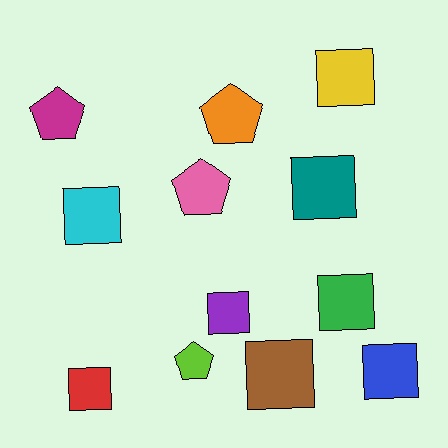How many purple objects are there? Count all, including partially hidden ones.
There is 1 purple object.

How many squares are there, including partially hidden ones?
There are 8 squares.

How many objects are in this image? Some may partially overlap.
There are 12 objects.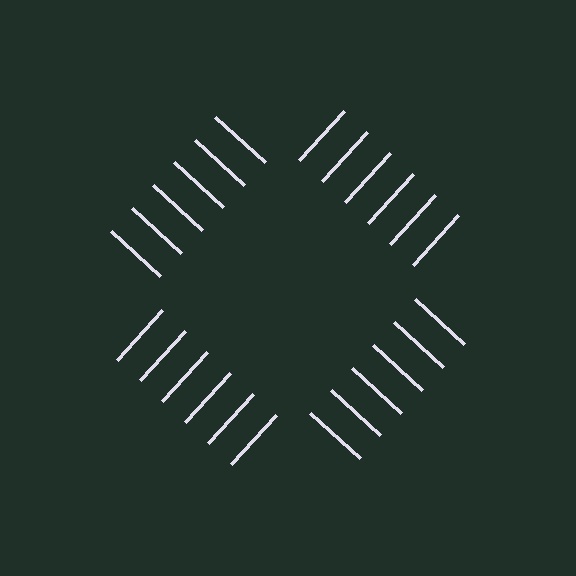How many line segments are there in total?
24 — 6 along each of the 4 edges.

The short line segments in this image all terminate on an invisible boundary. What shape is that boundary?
An illusory square — the line segments terminate on its edges but no continuous stroke is drawn.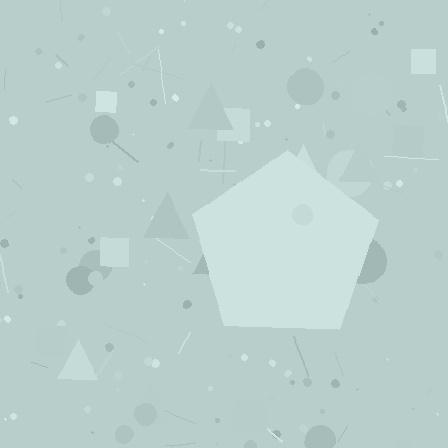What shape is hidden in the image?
A pentagon is hidden in the image.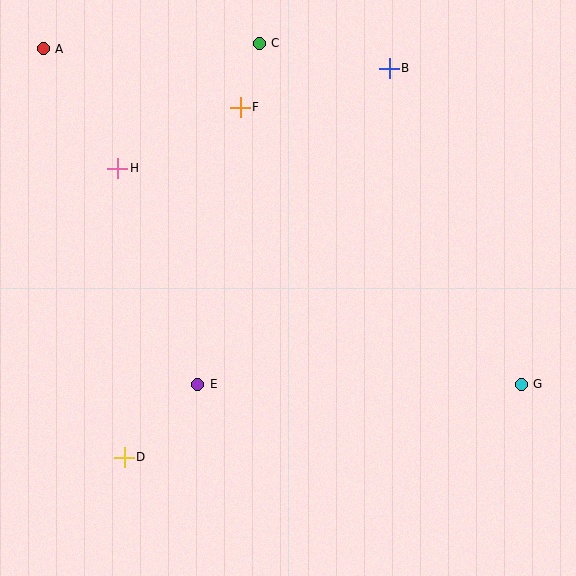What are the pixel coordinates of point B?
Point B is at (389, 68).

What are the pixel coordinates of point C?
Point C is at (259, 43).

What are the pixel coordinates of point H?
Point H is at (118, 168).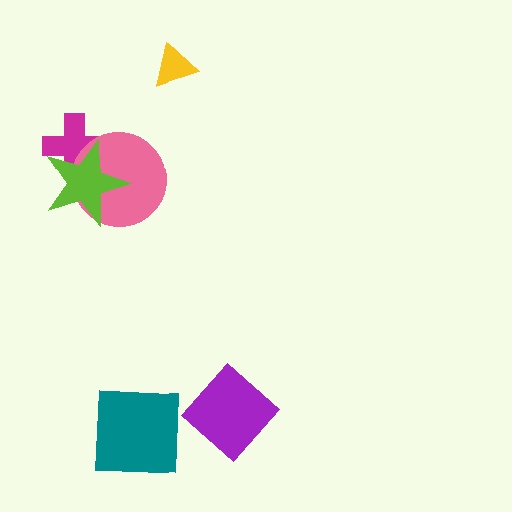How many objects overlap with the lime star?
2 objects overlap with the lime star.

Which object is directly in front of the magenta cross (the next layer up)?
The pink circle is directly in front of the magenta cross.